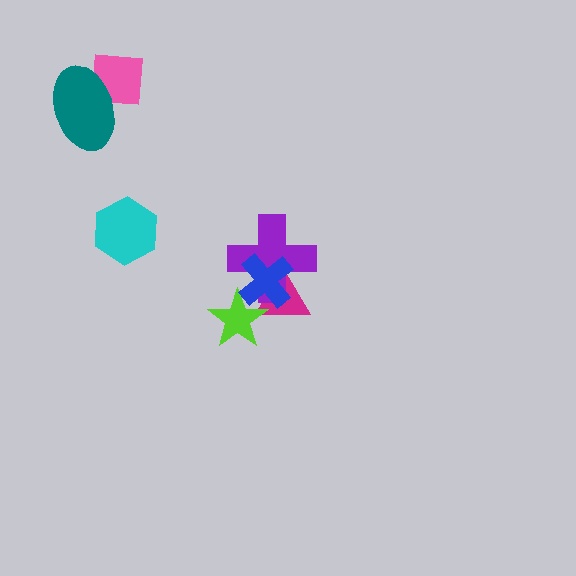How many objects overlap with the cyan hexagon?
0 objects overlap with the cyan hexagon.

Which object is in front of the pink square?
The teal ellipse is in front of the pink square.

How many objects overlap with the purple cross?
2 objects overlap with the purple cross.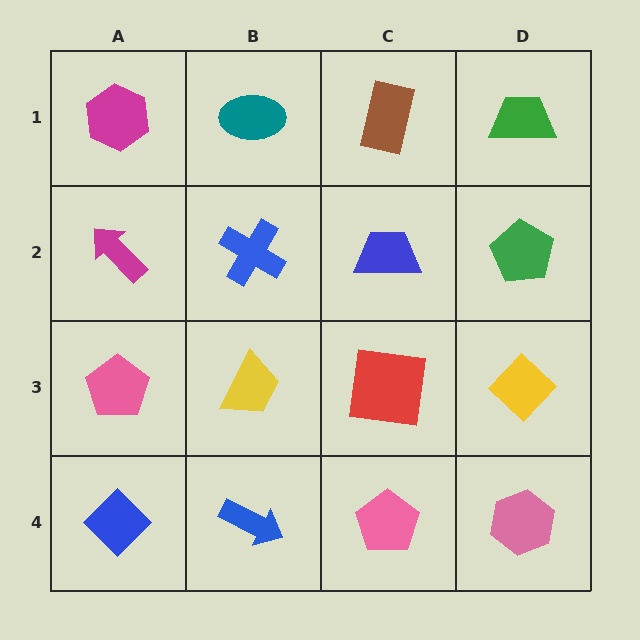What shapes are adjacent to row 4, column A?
A pink pentagon (row 3, column A), a blue arrow (row 4, column B).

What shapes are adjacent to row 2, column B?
A teal ellipse (row 1, column B), a yellow trapezoid (row 3, column B), a magenta arrow (row 2, column A), a blue trapezoid (row 2, column C).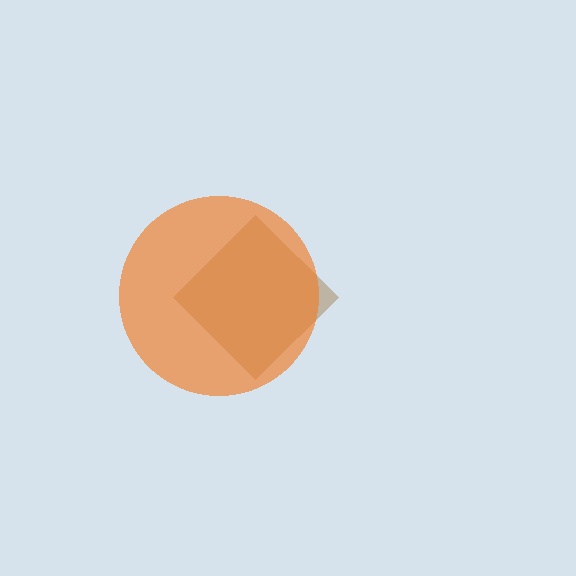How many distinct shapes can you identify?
There are 2 distinct shapes: a brown diamond, an orange circle.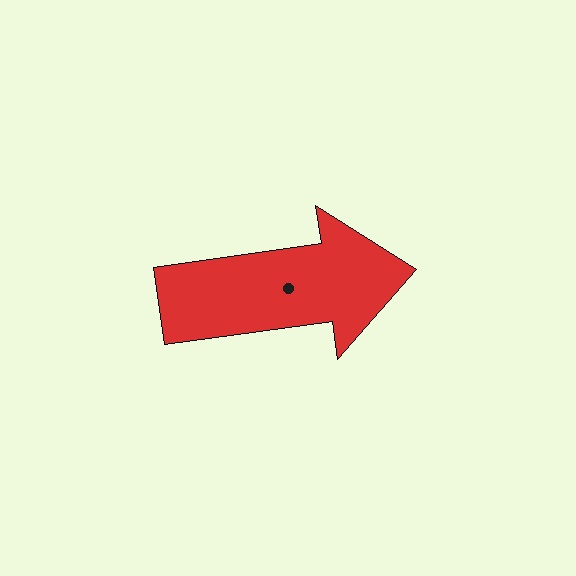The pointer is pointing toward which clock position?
Roughly 3 o'clock.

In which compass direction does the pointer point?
East.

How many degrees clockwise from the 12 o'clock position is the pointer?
Approximately 82 degrees.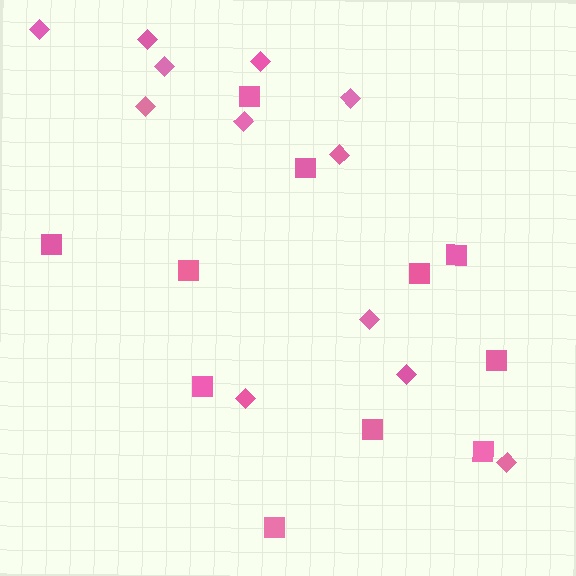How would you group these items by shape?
There are 2 groups: one group of diamonds (12) and one group of squares (11).